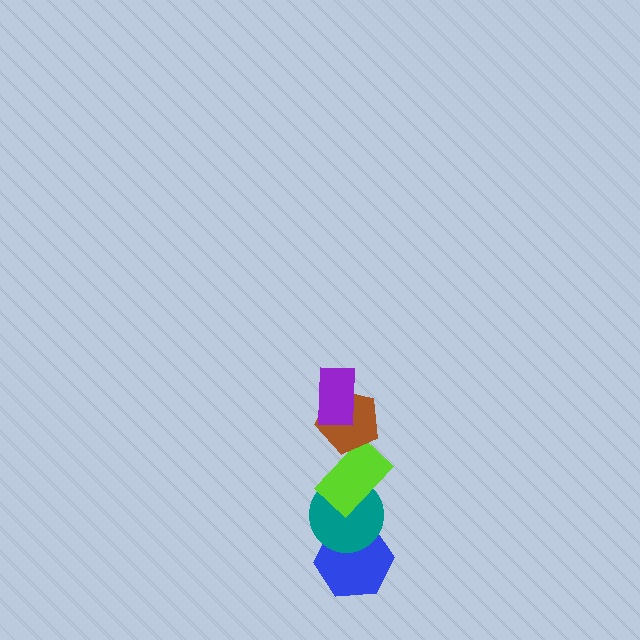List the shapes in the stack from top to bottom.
From top to bottom: the purple rectangle, the brown pentagon, the lime rectangle, the teal circle, the blue hexagon.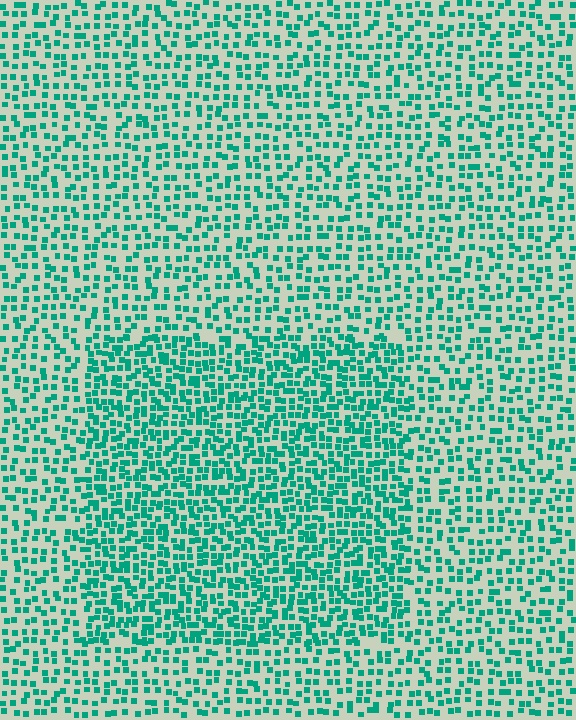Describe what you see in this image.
The image contains small teal elements arranged at two different densities. A rectangle-shaped region is visible where the elements are more densely packed than the surrounding area.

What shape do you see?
I see a rectangle.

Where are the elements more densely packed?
The elements are more densely packed inside the rectangle boundary.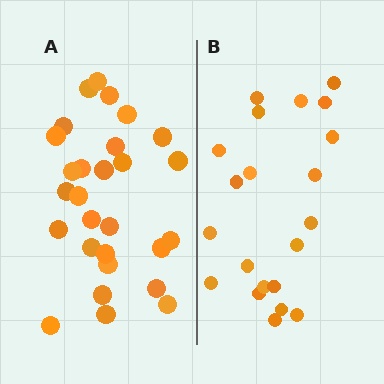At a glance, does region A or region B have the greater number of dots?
Region A (the left region) has more dots.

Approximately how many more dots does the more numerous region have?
Region A has roughly 8 or so more dots than region B.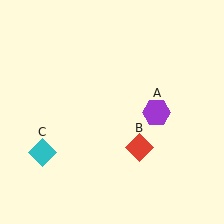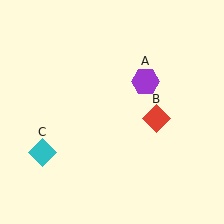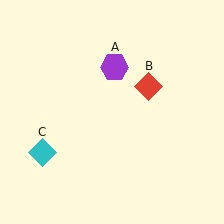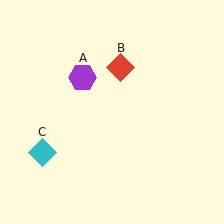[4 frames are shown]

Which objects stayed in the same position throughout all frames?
Cyan diamond (object C) remained stationary.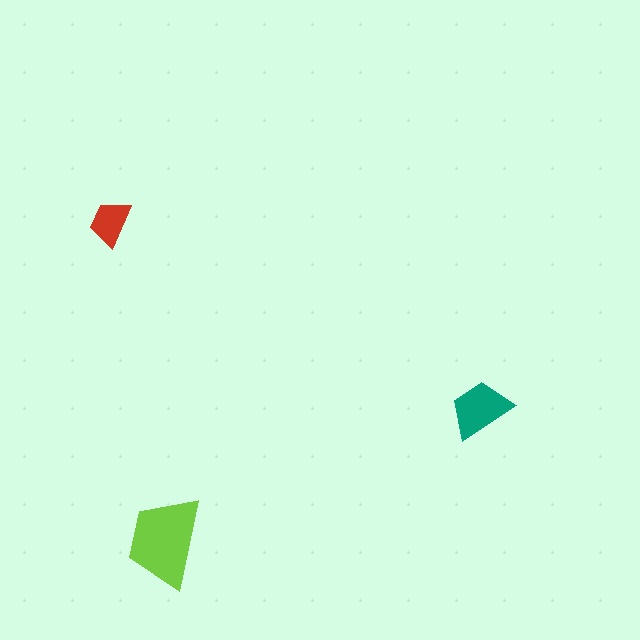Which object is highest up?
The red trapezoid is topmost.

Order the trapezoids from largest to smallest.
the lime one, the teal one, the red one.